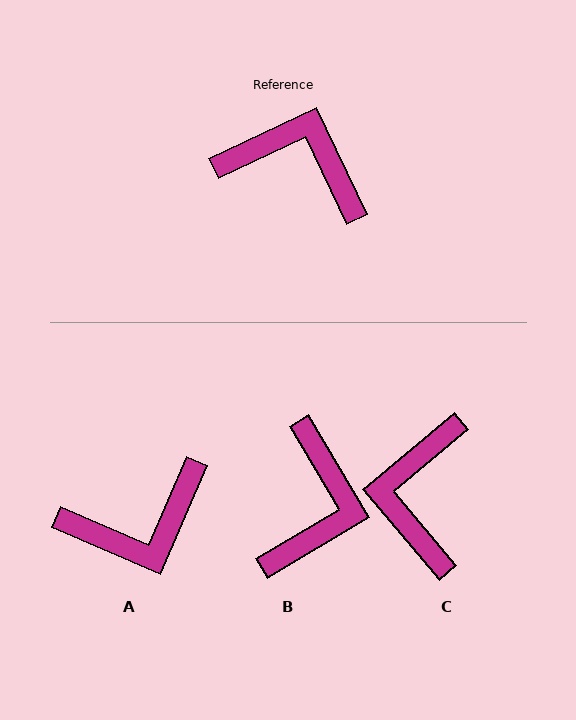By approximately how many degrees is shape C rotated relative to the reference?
Approximately 105 degrees counter-clockwise.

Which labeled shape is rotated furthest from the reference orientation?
A, about 139 degrees away.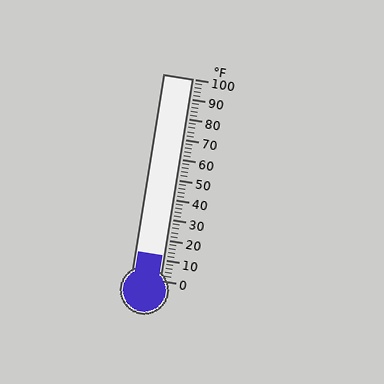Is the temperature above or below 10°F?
The temperature is above 10°F.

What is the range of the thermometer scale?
The thermometer scale ranges from 0°F to 100°F.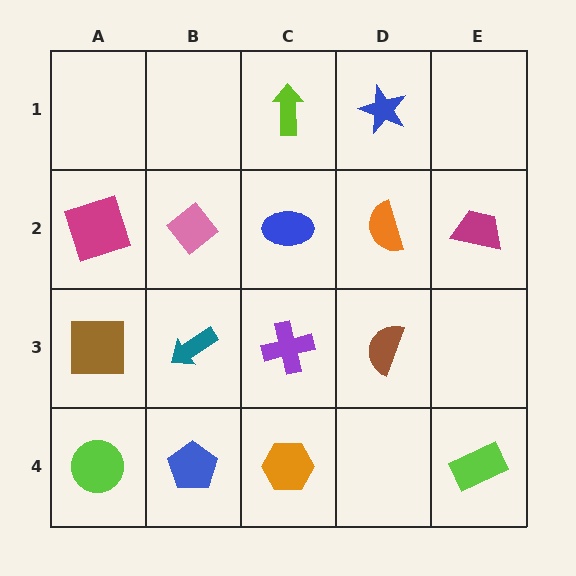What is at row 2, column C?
A blue ellipse.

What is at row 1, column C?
A lime arrow.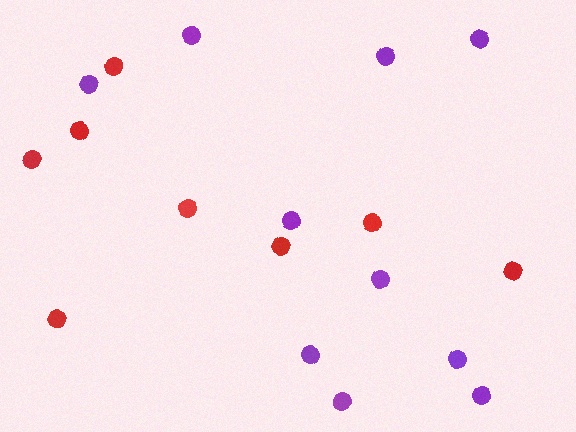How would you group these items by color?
There are 2 groups: one group of purple circles (10) and one group of red circles (8).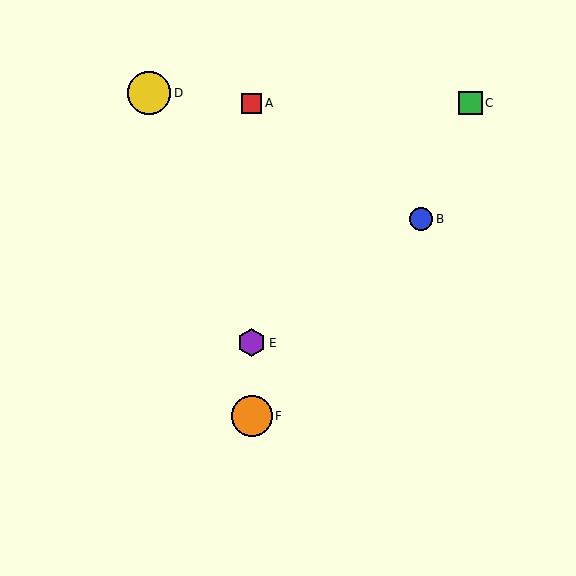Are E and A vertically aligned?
Yes, both are at x≈252.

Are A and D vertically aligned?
No, A is at x≈252 and D is at x≈149.